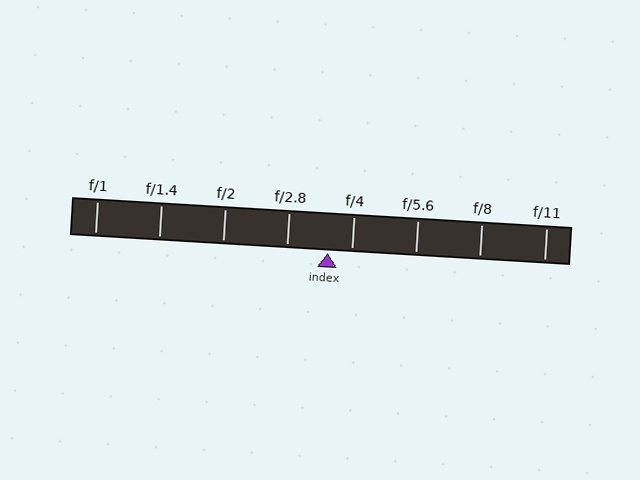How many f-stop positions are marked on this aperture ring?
There are 8 f-stop positions marked.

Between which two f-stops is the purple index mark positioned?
The index mark is between f/2.8 and f/4.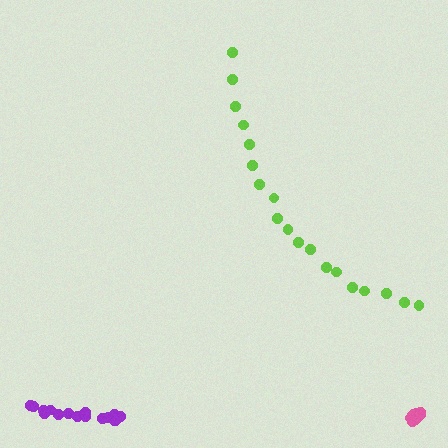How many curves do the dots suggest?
There are 3 distinct paths.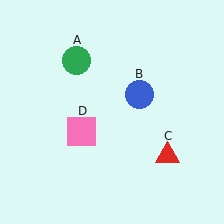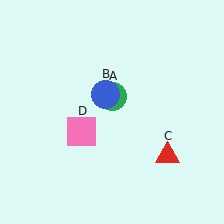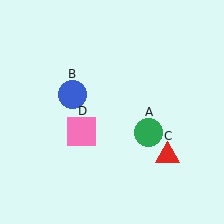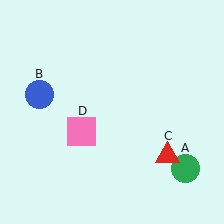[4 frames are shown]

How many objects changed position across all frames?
2 objects changed position: green circle (object A), blue circle (object B).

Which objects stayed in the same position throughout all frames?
Red triangle (object C) and pink square (object D) remained stationary.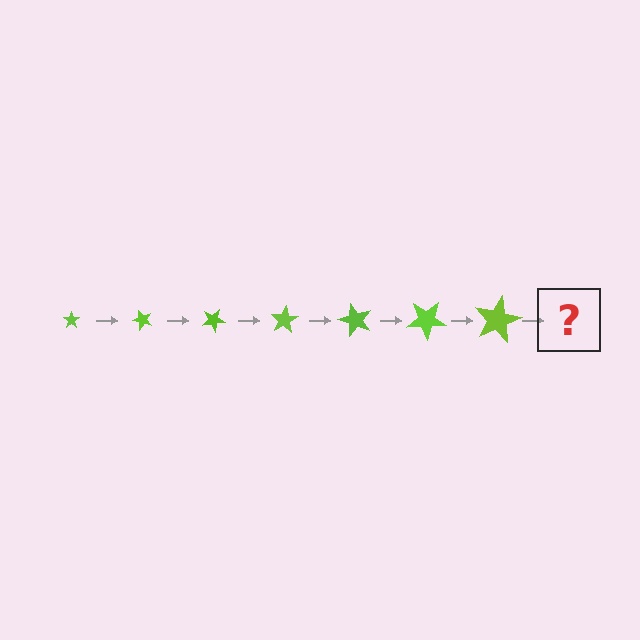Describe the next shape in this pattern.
It should be a star, larger than the previous one and rotated 350 degrees from the start.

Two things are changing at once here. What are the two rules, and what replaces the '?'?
The two rules are that the star grows larger each step and it rotates 50 degrees each step. The '?' should be a star, larger than the previous one and rotated 350 degrees from the start.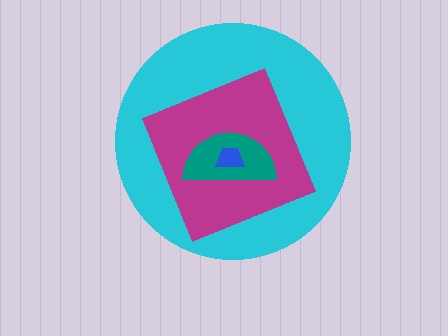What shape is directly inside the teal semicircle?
The blue trapezoid.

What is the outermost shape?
The cyan circle.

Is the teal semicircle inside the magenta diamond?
Yes.